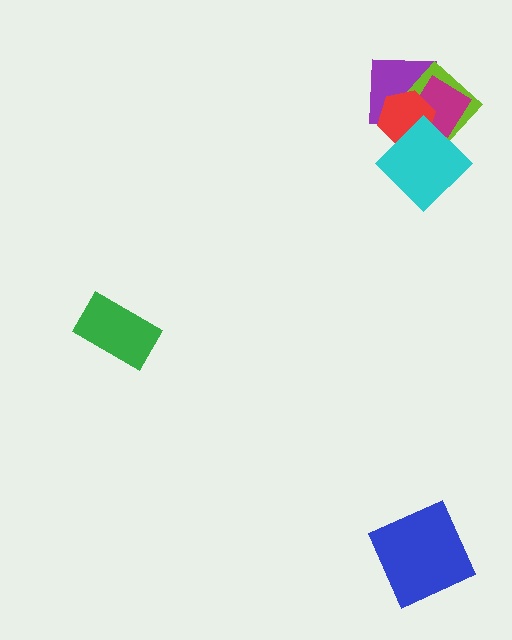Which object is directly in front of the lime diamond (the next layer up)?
The magenta diamond is directly in front of the lime diamond.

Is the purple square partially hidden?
Yes, it is partially covered by another shape.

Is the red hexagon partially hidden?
Yes, it is partially covered by another shape.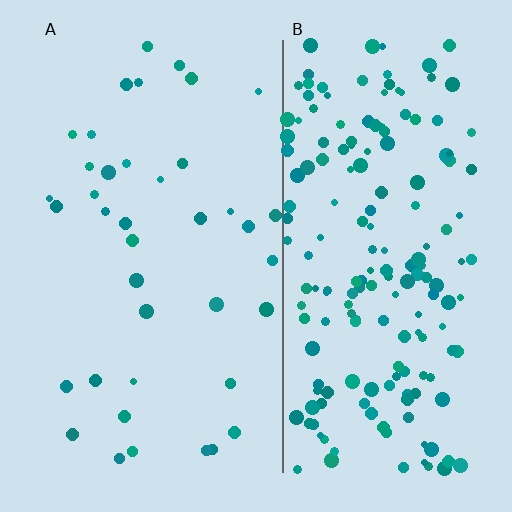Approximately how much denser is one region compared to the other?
Approximately 4.8× — region B over region A.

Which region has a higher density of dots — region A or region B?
B (the right).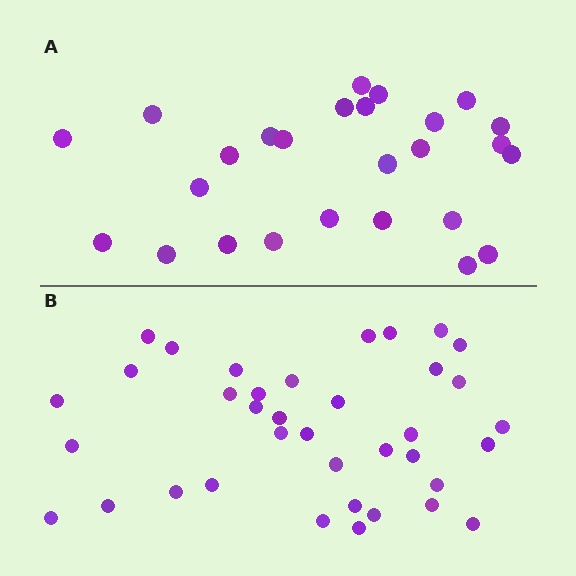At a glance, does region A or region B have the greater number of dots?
Region B (the bottom region) has more dots.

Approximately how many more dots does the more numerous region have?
Region B has roughly 12 or so more dots than region A.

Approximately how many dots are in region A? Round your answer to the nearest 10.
About 30 dots. (The exact count is 26, which rounds to 30.)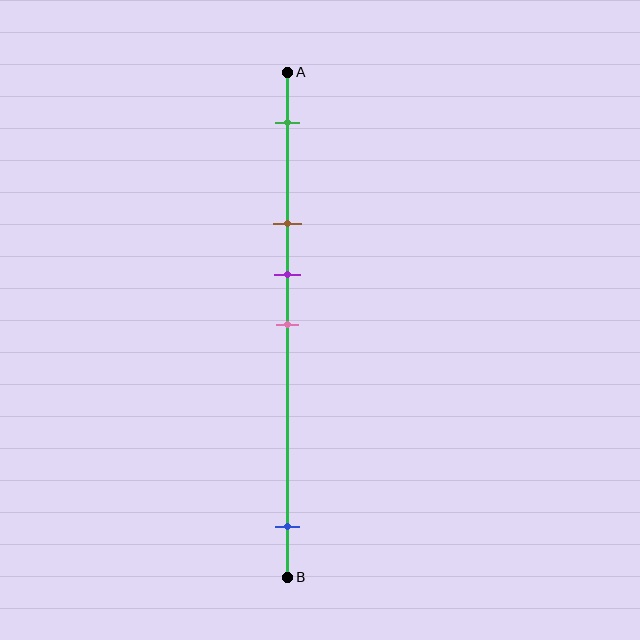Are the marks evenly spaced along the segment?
No, the marks are not evenly spaced.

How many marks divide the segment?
There are 5 marks dividing the segment.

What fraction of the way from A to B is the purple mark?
The purple mark is approximately 40% (0.4) of the way from A to B.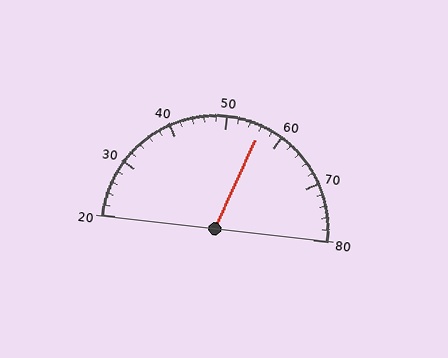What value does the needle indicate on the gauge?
The needle indicates approximately 56.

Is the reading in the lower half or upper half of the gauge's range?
The reading is in the upper half of the range (20 to 80).